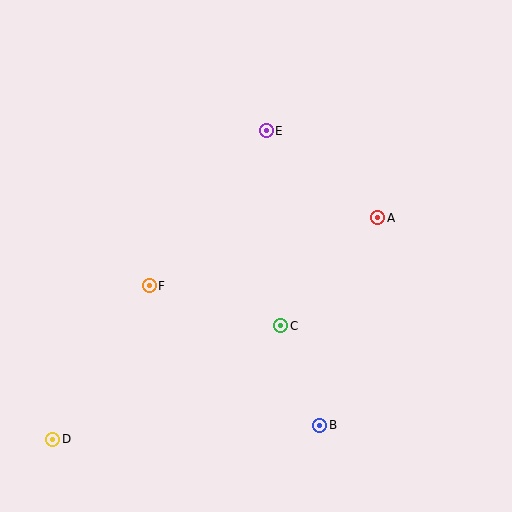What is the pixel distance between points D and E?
The distance between D and E is 375 pixels.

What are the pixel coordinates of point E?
Point E is at (266, 131).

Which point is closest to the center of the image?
Point C at (281, 326) is closest to the center.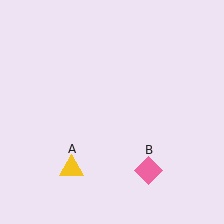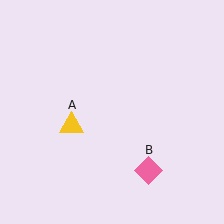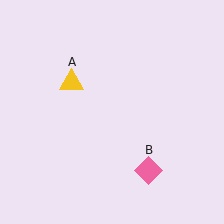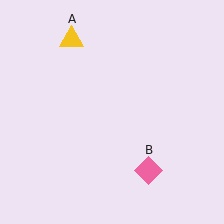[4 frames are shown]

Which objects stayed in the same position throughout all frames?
Pink diamond (object B) remained stationary.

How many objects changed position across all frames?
1 object changed position: yellow triangle (object A).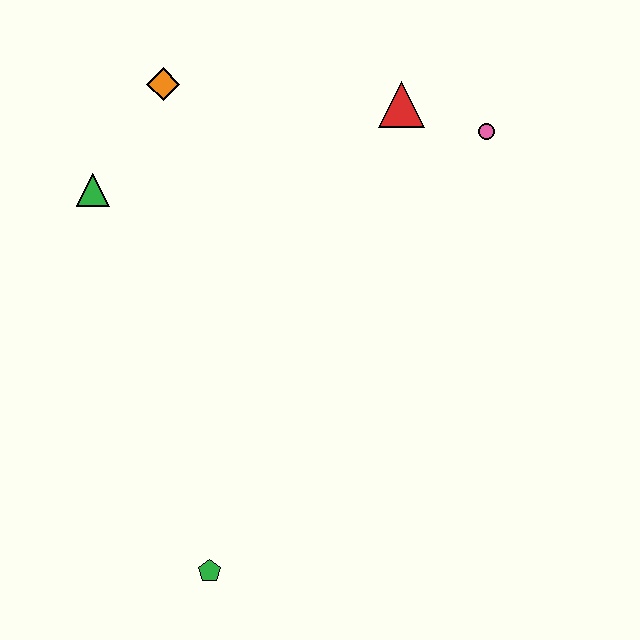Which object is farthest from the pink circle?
The green pentagon is farthest from the pink circle.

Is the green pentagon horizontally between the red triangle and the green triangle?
Yes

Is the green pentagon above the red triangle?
No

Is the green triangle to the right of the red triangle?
No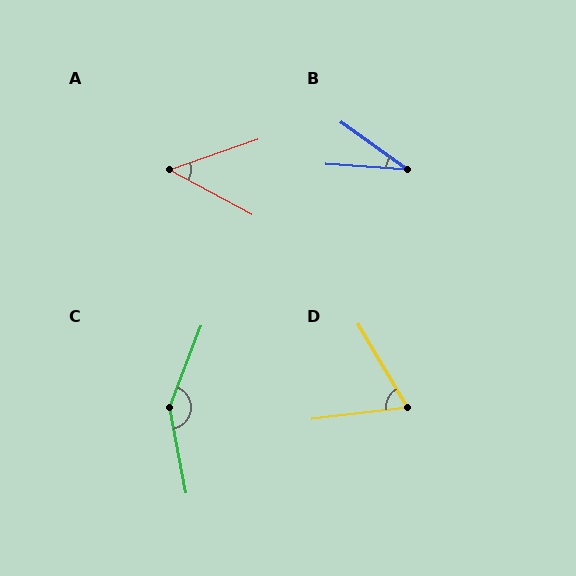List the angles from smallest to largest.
B (32°), A (47°), D (66°), C (148°).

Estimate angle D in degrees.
Approximately 66 degrees.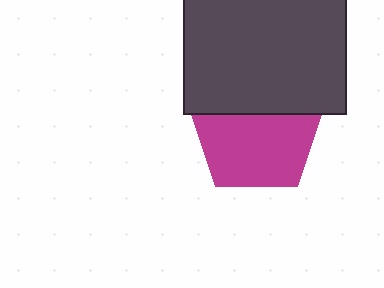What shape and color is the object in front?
The object in front is a dark gray rectangle.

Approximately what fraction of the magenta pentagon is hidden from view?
Roughly 36% of the magenta pentagon is hidden behind the dark gray rectangle.